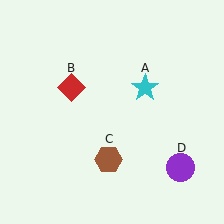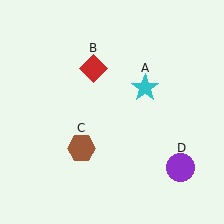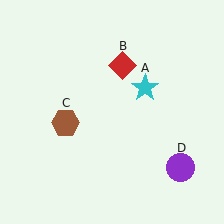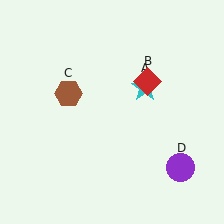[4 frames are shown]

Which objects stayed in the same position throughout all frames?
Cyan star (object A) and purple circle (object D) remained stationary.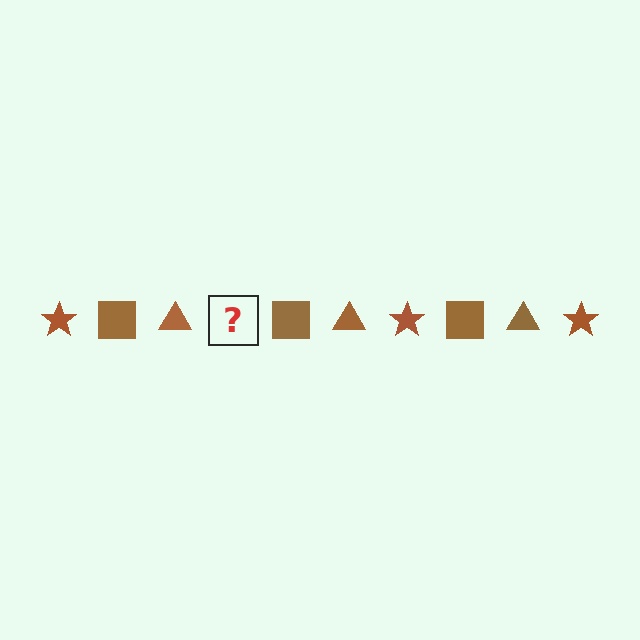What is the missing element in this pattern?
The missing element is a brown star.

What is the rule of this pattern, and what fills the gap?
The rule is that the pattern cycles through star, square, triangle shapes in brown. The gap should be filled with a brown star.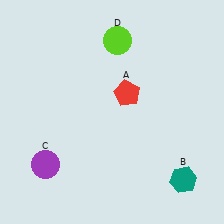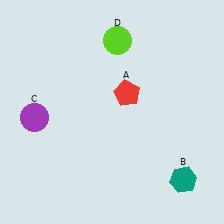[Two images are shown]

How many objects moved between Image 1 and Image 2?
1 object moved between the two images.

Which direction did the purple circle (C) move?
The purple circle (C) moved up.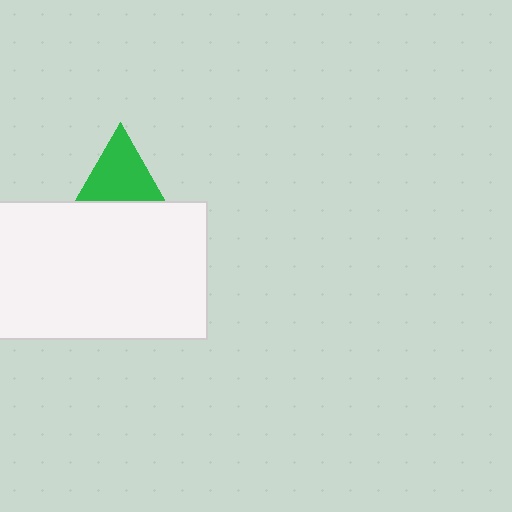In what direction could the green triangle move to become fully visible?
The green triangle could move up. That would shift it out from behind the white rectangle entirely.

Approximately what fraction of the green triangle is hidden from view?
Roughly 43% of the green triangle is hidden behind the white rectangle.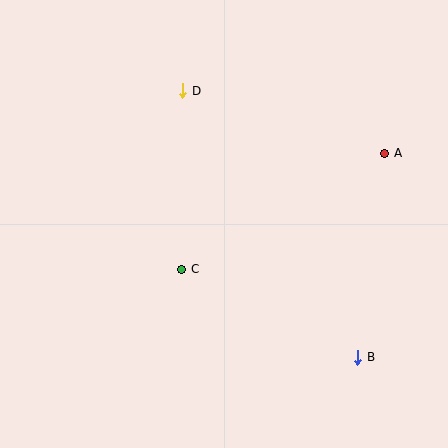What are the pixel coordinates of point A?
Point A is at (385, 153).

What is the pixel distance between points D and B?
The distance between D and B is 319 pixels.